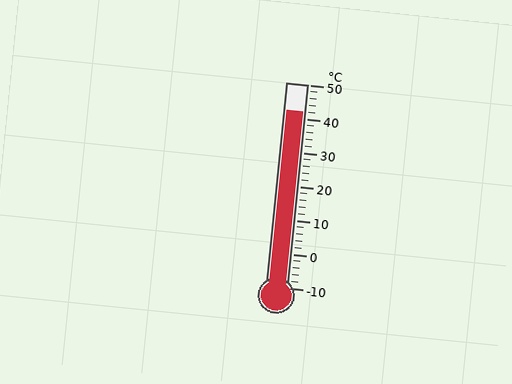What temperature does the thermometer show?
The thermometer shows approximately 42°C.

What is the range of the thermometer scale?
The thermometer scale ranges from -10°C to 50°C.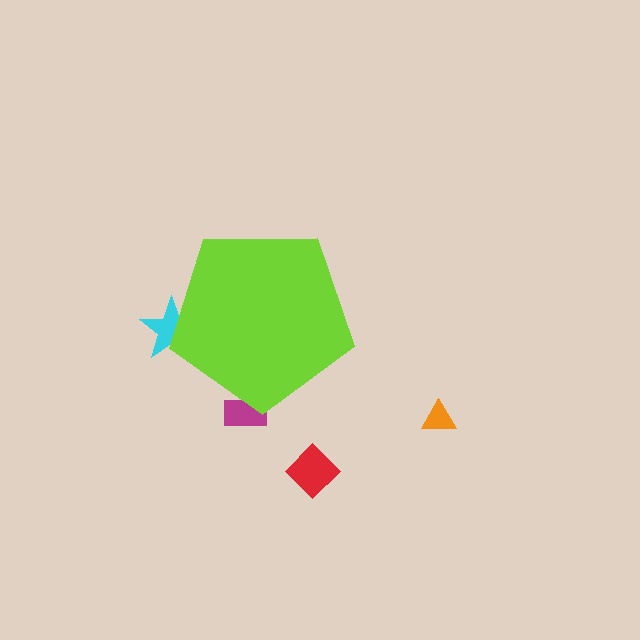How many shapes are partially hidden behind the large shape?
2 shapes are partially hidden.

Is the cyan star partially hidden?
Yes, the cyan star is partially hidden behind the lime pentagon.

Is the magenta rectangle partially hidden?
Yes, the magenta rectangle is partially hidden behind the lime pentagon.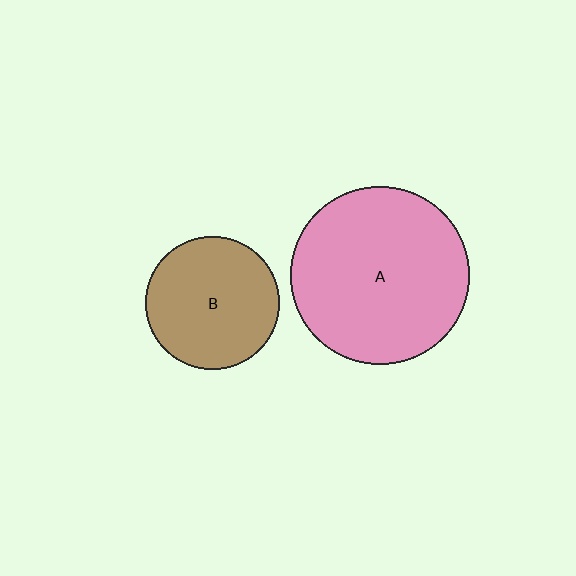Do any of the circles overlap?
No, none of the circles overlap.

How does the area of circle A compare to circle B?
Approximately 1.8 times.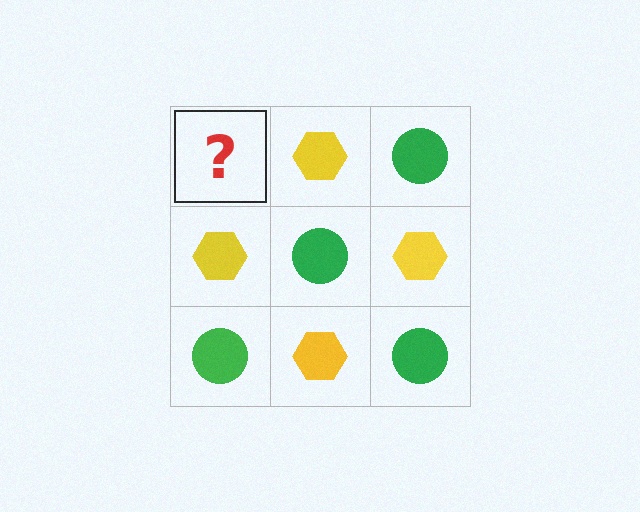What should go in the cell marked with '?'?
The missing cell should contain a green circle.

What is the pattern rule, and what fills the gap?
The rule is that it alternates green circle and yellow hexagon in a checkerboard pattern. The gap should be filled with a green circle.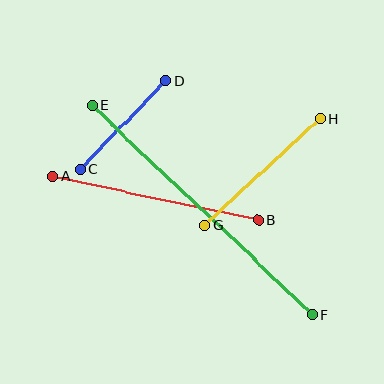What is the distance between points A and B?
The distance is approximately 210 pixels.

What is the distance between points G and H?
The distance is approximately 157 pixels.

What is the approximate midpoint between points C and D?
The midpoint is at approximately (123, 125) pixels.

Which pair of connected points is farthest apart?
Points E and F are farthest apart.